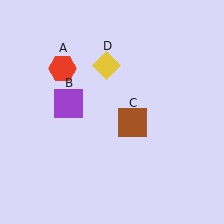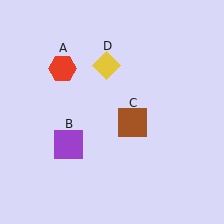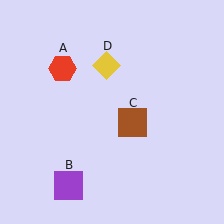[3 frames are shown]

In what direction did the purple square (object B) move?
The purple square (object B) moved down.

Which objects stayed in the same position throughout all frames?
Red hexagon (object A) and brown square (object C) and yellow diamond (object D) remained stationary.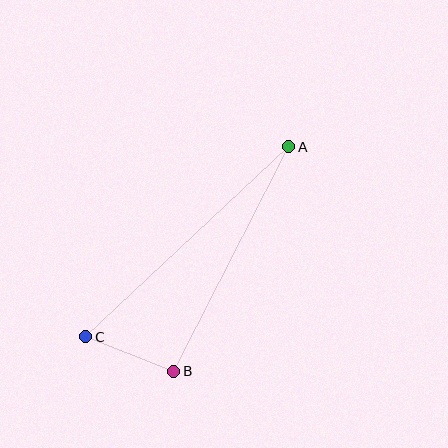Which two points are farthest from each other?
Points A and C are farthest from each other.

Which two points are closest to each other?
Points B and C are closest to each other.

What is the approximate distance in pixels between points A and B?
The distance between A and B is approximately 252 pixels.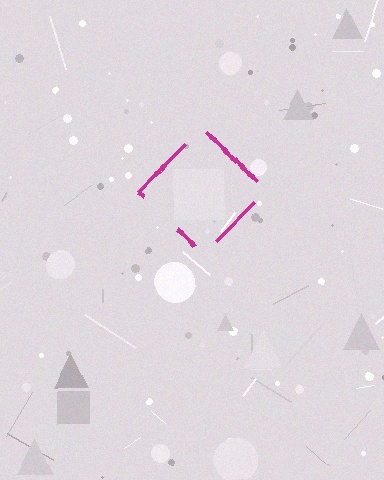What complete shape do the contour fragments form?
The contour fragments form a diamond.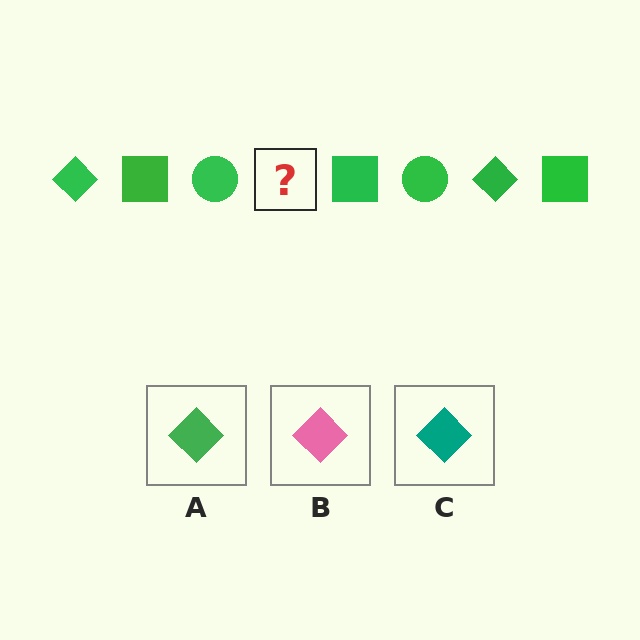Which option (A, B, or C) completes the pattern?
A.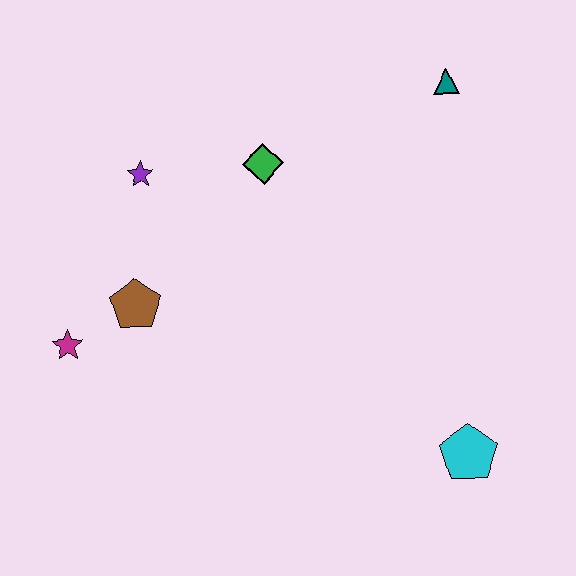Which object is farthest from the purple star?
The cyan pentagon is farthest from the purple star.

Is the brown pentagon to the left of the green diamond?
Yes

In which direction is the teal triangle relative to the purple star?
The teal triangle is to the right of the purple star.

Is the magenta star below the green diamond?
Yes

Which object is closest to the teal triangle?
The green diamond is closest to the teal triangle.